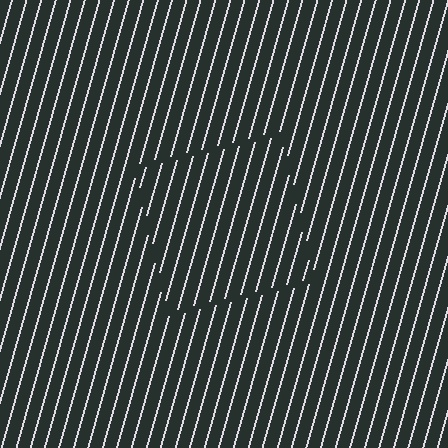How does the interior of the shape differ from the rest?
The interior of the shape contains the same grating, shifted by half a period — the contour is defined by the phase discontinuity where line-ends from the inner and outer gratings abut.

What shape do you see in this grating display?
An illusory square. The interior of the shape contains the same grating, shifted by half a period — the contour is defined by the phase discontinuity where line-ends from the inner and outer gratings abut.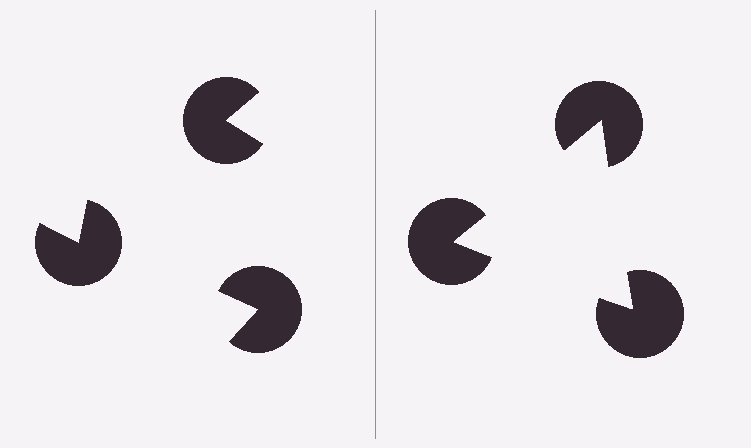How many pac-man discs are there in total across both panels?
6 — 3 on each side.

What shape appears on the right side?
An illusory triangle.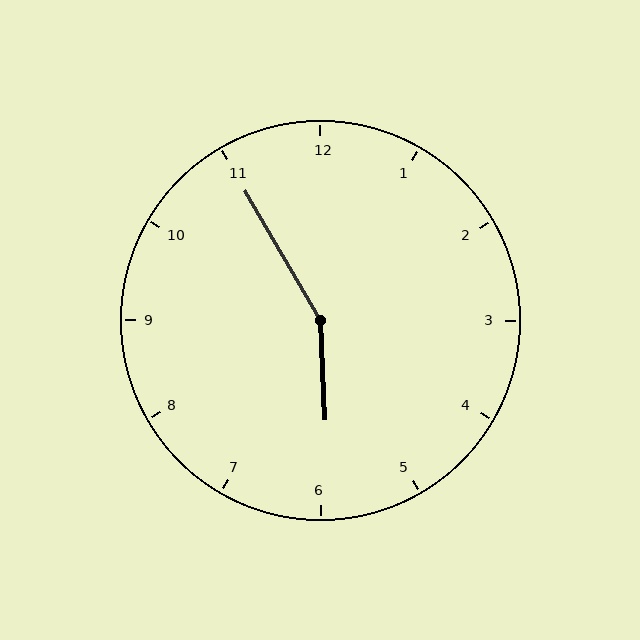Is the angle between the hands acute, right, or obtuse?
It is obtuse.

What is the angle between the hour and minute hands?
Approximately 152 degrees.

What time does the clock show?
5:55.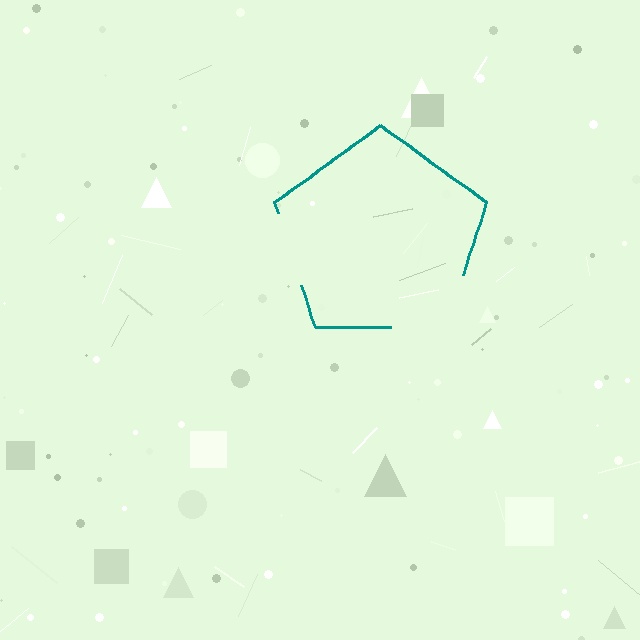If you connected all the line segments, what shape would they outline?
They would outline a pentagon.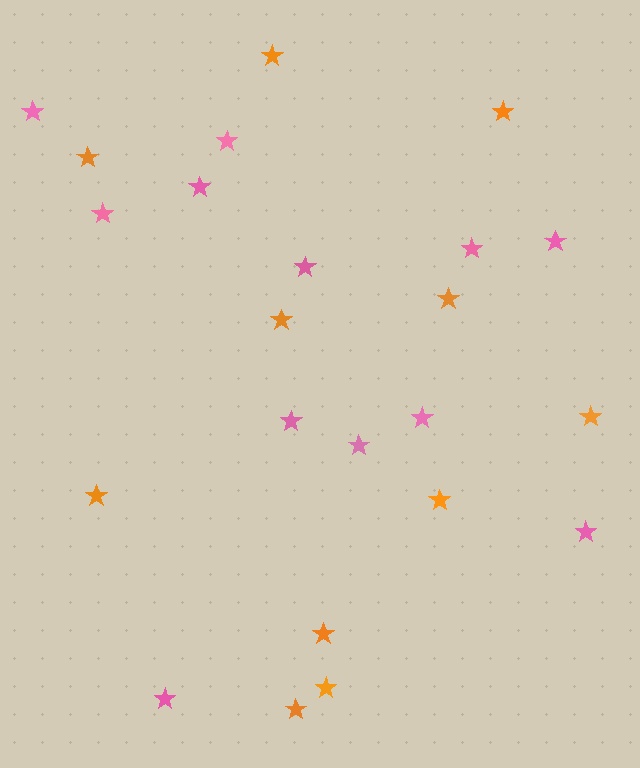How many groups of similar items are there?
There are 2 groups: one group of orange stars (11) and one group of pink stars (12).